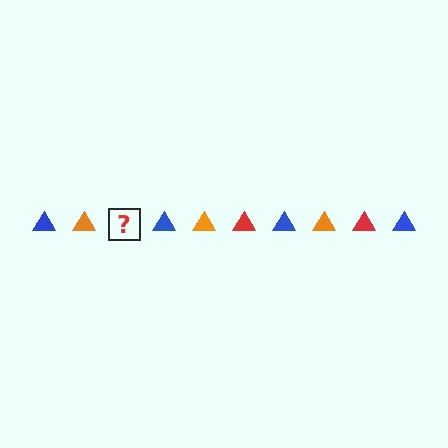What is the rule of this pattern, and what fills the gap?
The rule is that the pattern cycles through blue, orange, red triangles. The gap should be filled with a red triangle.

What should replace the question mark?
The question mark should be replaced with a red triangle.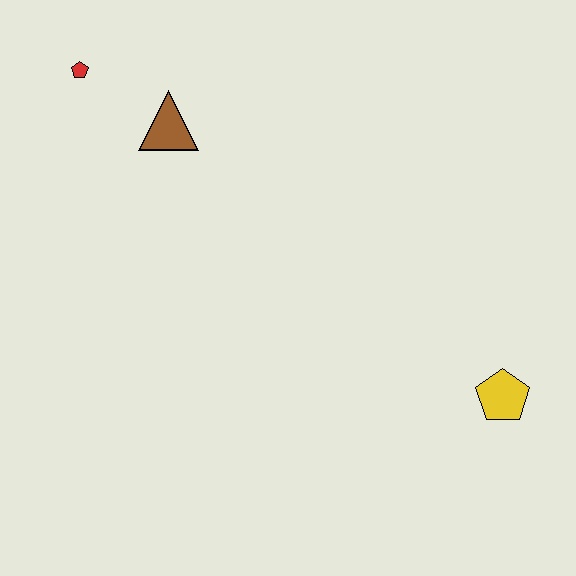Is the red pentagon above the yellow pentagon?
Yes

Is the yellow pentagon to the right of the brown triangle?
Yes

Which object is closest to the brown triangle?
The red pentagon is closest to the brown triangle.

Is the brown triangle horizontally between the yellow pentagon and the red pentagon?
Yes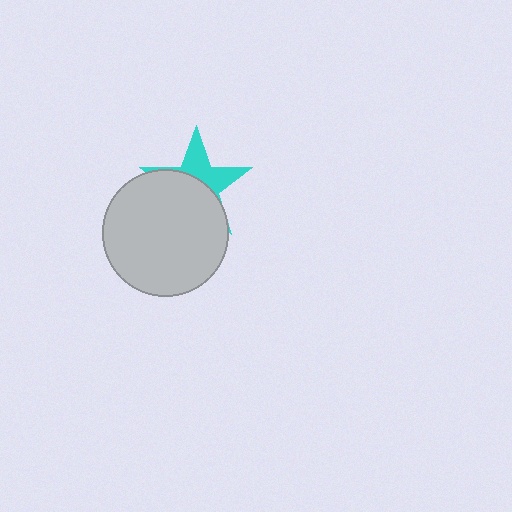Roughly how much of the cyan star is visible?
A small part of it is visible (roughly 40%).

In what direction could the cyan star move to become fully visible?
The cyan star could move up. That would shift it out from behind the light gray circle entirely.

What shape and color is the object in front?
The object in front is a light gray circle.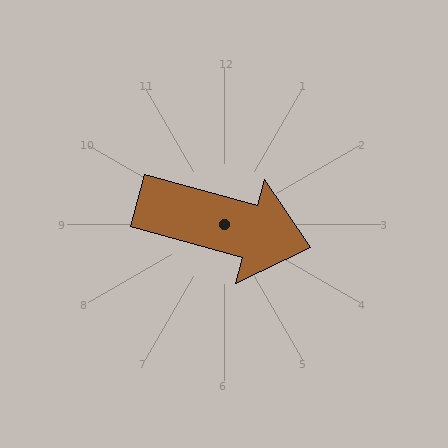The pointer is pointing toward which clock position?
Roughly 4 o'clock.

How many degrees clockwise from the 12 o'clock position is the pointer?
Approximately 105 degrees.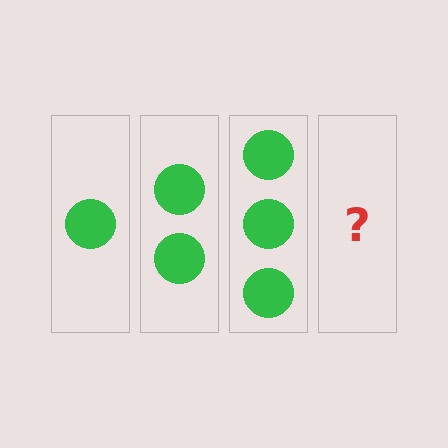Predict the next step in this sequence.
The next step is 4 circles.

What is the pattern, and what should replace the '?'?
The pattern is that each step adds one more circle. The '?' should be 4 circles.